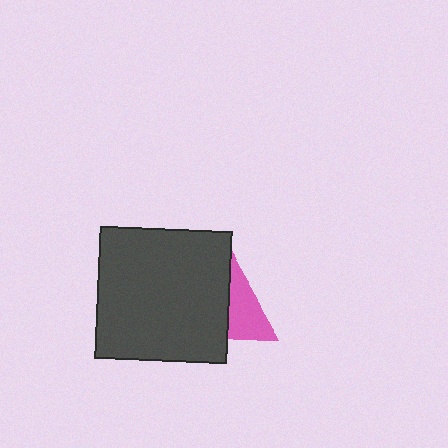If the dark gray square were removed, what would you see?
You would see the complete pink triangle.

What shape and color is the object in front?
The object in front is a dark gray square.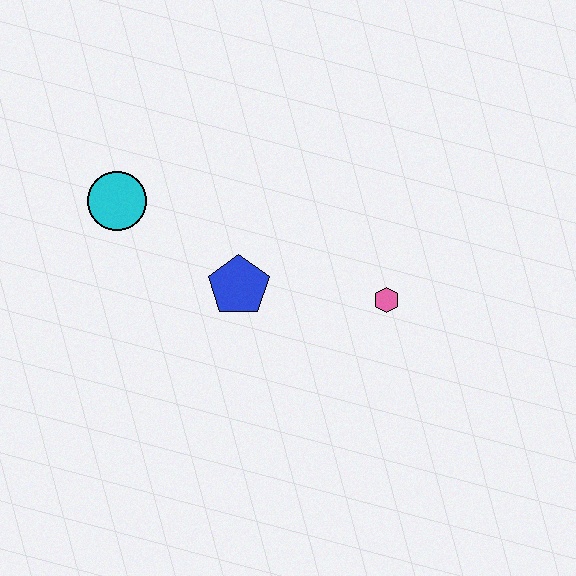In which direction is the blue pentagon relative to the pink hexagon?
The blue pentagon is to the left of the pink hexagon.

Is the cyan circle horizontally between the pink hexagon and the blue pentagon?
No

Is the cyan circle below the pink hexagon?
No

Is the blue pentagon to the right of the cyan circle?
Yes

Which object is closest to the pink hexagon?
The blue pentagon is closest to the pink hexagon.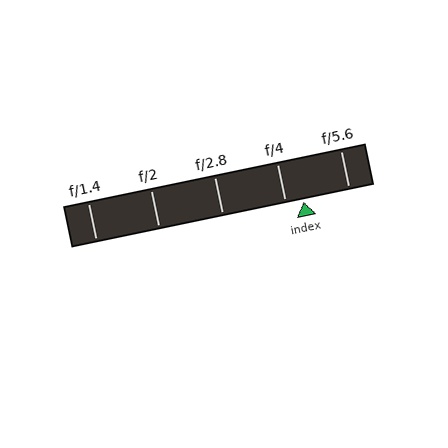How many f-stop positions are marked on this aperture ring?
There are 5 f-stop positions marked.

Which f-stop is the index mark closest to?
The index mark is closest to f/4.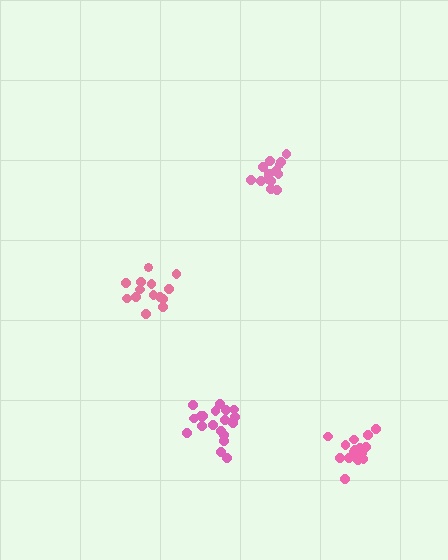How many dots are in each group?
Group 1: 14 dots, Group 2: 17 dots, Group 3: 14 dots, Group 4: 19 dots (64 total).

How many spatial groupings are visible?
There are 4 spatial groupings.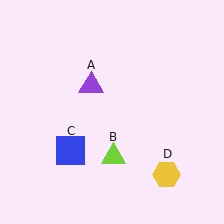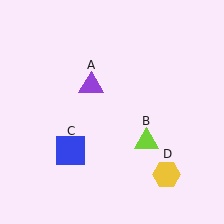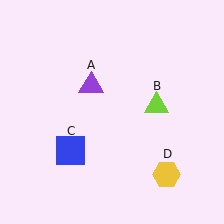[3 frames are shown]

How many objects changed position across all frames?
1 object changed position: lime triangle (object B).